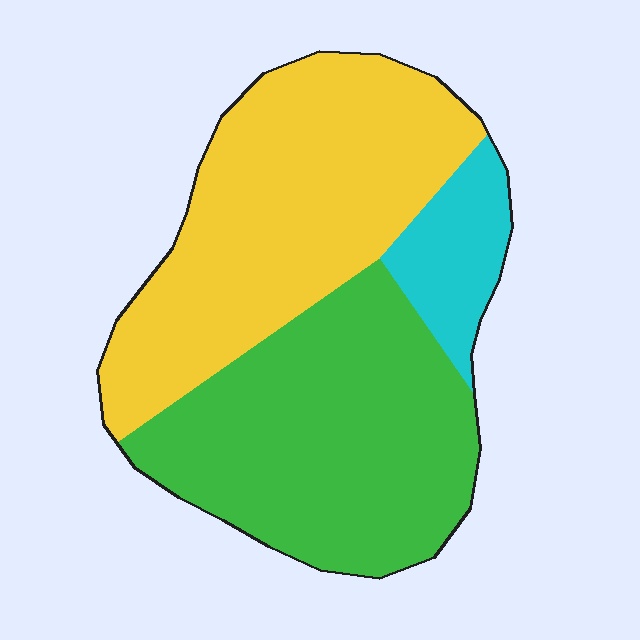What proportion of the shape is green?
Green covers 44% of the shape.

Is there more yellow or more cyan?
Yellow.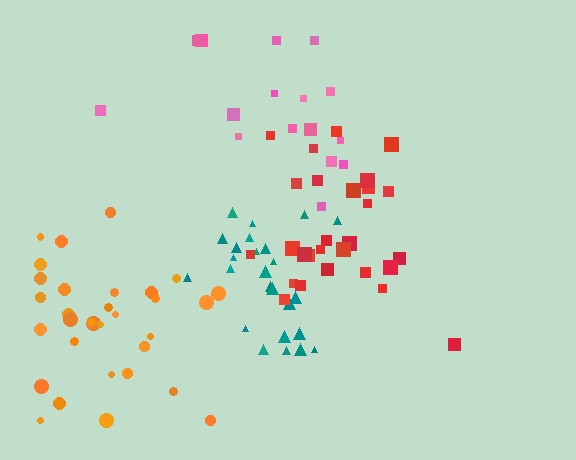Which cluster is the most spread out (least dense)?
Pink.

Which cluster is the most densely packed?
Teal.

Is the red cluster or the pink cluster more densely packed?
Red.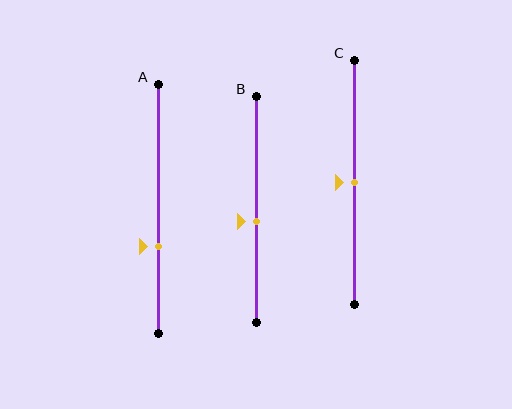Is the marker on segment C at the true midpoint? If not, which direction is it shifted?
Yes, the marker on segment C is at the true midpoint.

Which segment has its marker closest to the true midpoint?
Segment C has its marker closest to the true midpoint.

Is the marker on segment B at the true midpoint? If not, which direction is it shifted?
No, the marker on segment B is shifted downward by about 5% of the segment length.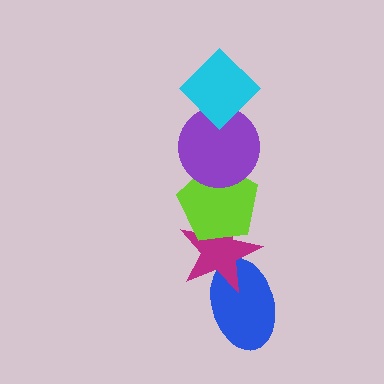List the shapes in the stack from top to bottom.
From top to bottom: the cyan diamond, the purple circle, the lime pentagon, the magenta star, the blue ellipse.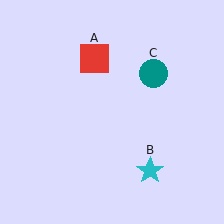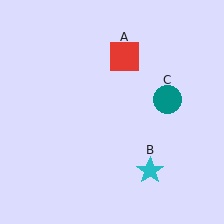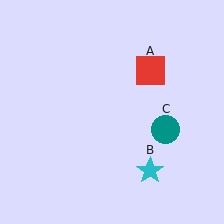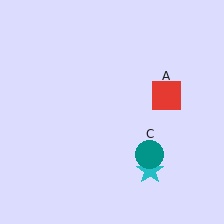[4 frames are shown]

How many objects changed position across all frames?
2 objects changed position: red square (object A), teal circle (object C).